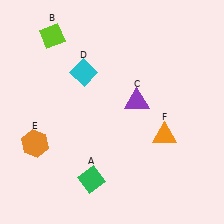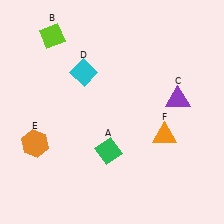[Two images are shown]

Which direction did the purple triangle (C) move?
The purple triangle (C) moved right.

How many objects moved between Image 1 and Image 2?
2 objects moved between the two images.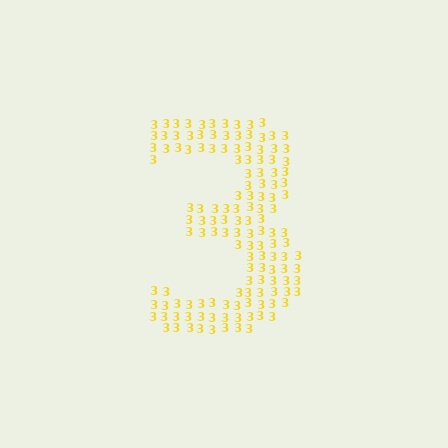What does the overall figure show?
The overall figure shows the digit 3.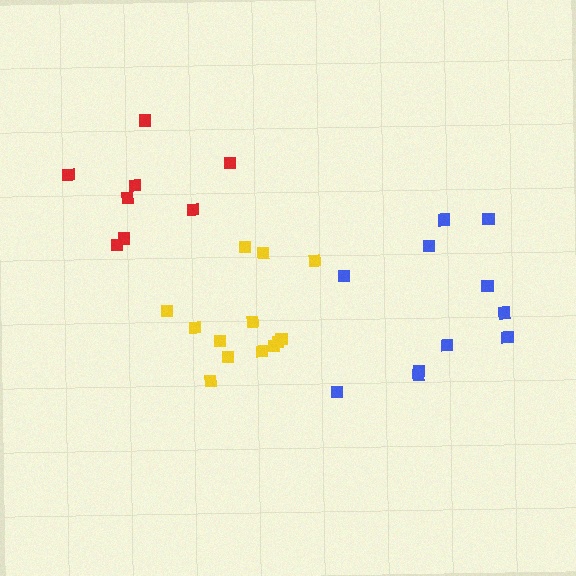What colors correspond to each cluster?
The clusters are colored: red, yellow, blue.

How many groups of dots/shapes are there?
There are 3 groups.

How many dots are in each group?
Group 1: 8 dots, Group 2: 13 dots, Group 3: 11 dots (32 total).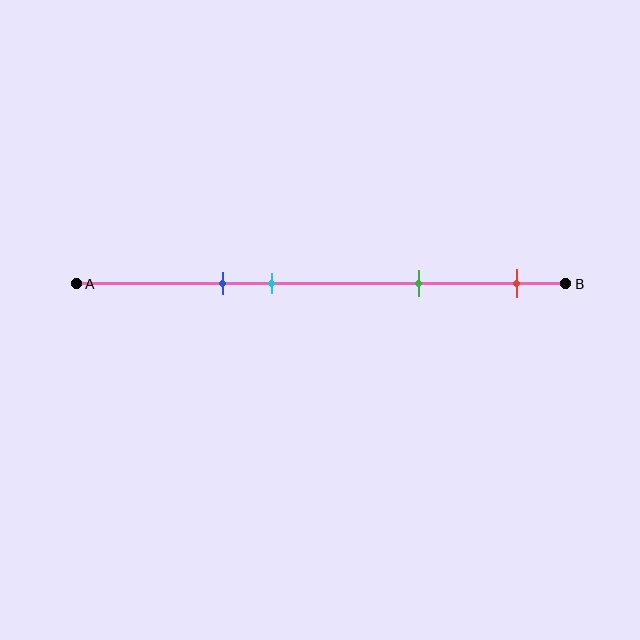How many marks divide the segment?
There are 4 marks dividing the segment.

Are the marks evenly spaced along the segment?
No, the marks are not evenly spaced.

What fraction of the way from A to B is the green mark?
The green mark is approximately 70% (0.7) of the way from A to B.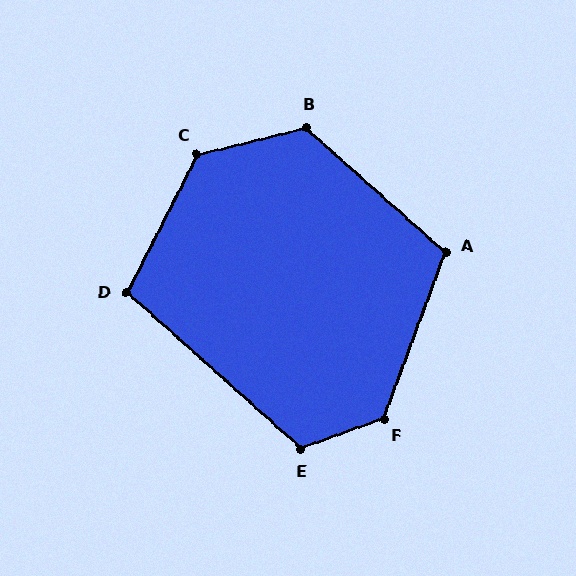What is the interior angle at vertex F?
Approximately 131 degrees (obtuse).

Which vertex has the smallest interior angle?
D, at approximately 105 degrees.